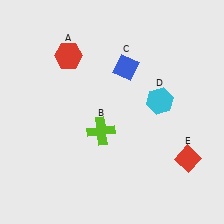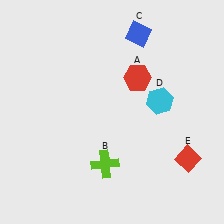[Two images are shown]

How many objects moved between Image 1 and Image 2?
3 objects moved between the two images.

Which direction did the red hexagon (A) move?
The red hexagon (A) moved right.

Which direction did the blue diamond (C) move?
The blue diamond (C) moved up.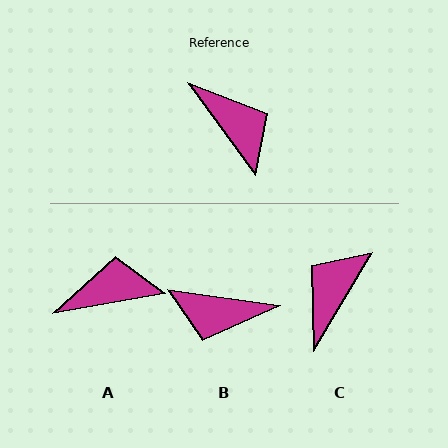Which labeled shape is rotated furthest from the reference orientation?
B, about 134 degrees away.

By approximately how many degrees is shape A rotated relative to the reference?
Approximately 64 degrees counter-clockwise.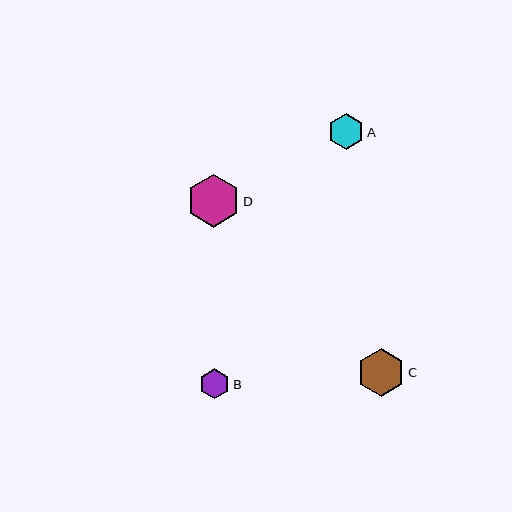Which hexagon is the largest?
Hexagon D is the largest with a size of approximately 53 pixels.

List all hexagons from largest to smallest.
From largest to smallest: D, C, A, B.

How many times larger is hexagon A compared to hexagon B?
Hexagon A is approximately 1.2 times the size of hexagon B.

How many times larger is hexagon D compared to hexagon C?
Hexagon D is approximately 1.1 times the size of hexagon C.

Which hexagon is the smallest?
Hexagon B is the smallest with a size of approximately 30 pixels.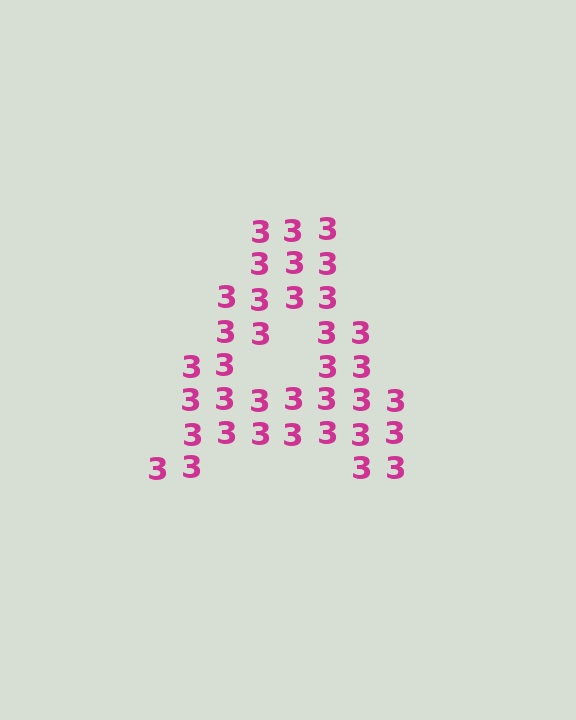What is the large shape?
The large shape is the letter A.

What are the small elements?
The small elements are digit 3's.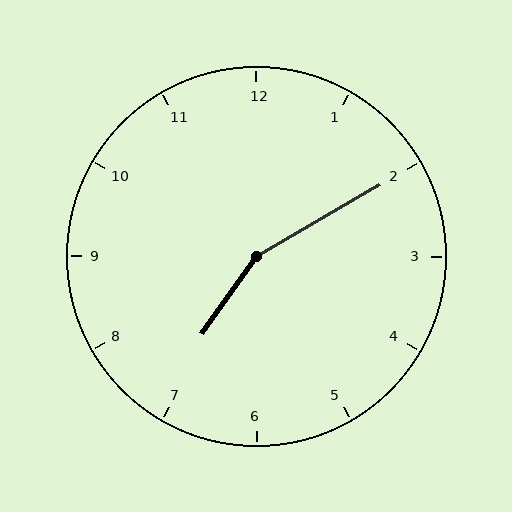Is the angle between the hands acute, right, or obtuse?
It is obtuse.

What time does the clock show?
7:10.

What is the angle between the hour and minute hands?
Approximately 155 degrees.